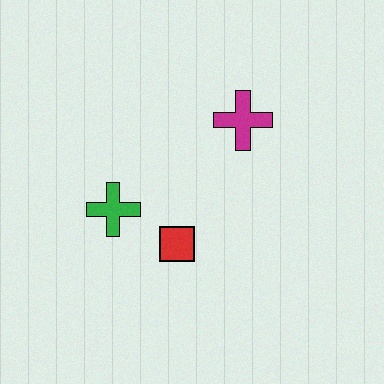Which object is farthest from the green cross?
The magenta cross is farthest from the green cross.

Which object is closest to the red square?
The green cross is closest to the red square.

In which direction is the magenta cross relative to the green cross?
The magenta cross is to the right of the green cross.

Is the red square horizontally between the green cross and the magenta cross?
Yes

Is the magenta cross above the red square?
Yes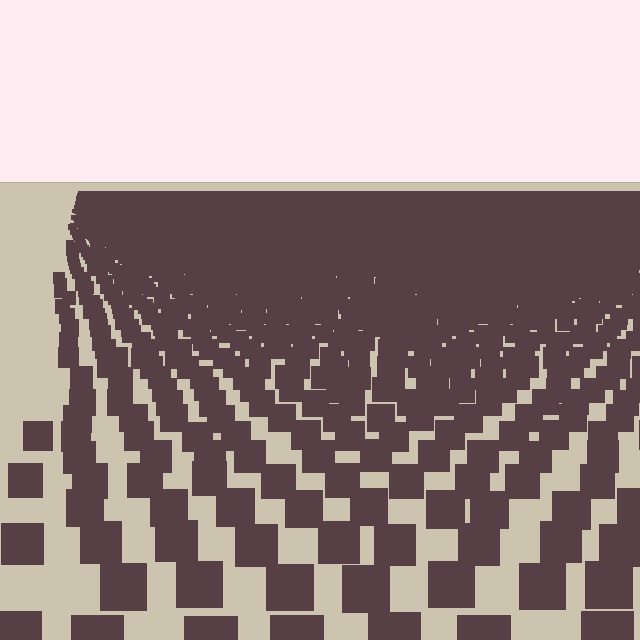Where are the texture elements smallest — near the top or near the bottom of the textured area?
Near the top.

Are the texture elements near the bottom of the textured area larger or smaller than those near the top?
Larger. Near the bottom, elements are closer to the viewer and appear at a bigger on-screen size.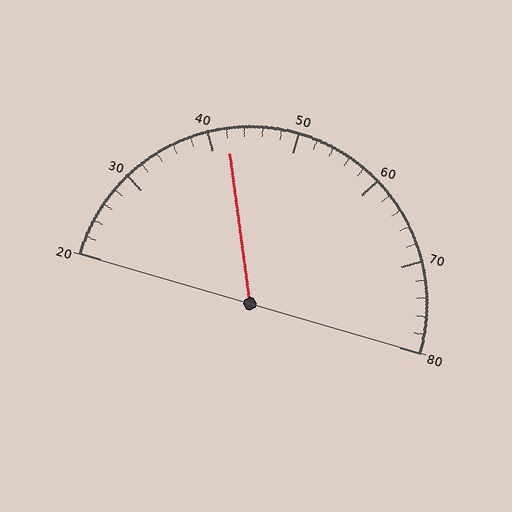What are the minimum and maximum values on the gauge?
The gauge ranges from 20 to 80.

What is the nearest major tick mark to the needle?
The nearest major tick mark is 40.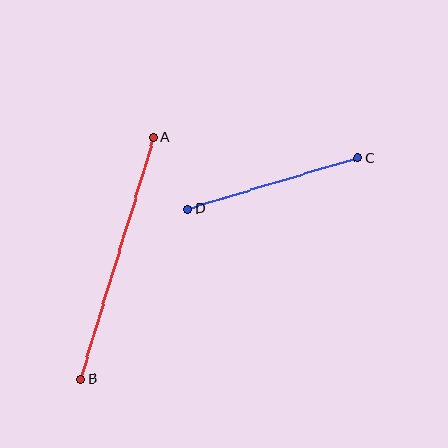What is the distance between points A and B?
The distance is approximately 252 pixels.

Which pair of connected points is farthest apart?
Points A and B are farthest apart.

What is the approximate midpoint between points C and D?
The midpoint is at approximately (273, 183) pixels.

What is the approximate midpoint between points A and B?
The midpoint is at approximately (117, 258) pixels.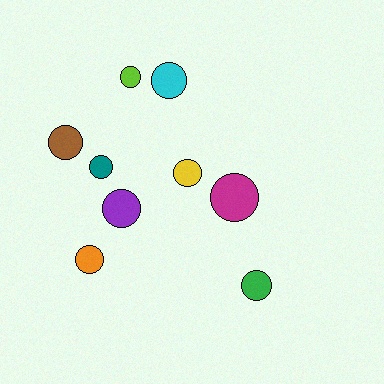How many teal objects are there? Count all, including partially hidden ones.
There is 1 teal object.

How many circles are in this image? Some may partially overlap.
There are 9 circles.